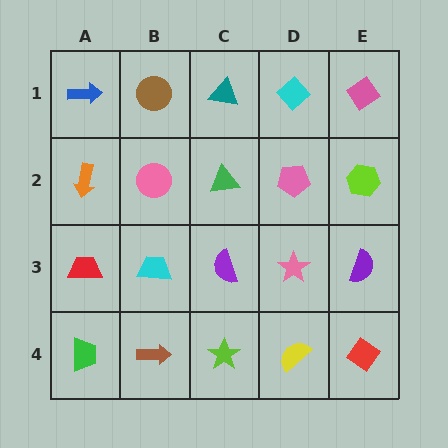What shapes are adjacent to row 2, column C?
A teal triangle (row 1, column C), a purple semicircle (row 3, column C), a pink circle (row 2, column B), a pink pentagon (row 2, column D).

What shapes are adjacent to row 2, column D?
A cyan diamond (row 1, column D), a pink star (row 3, column D), a green triangle (row 2, column C), a lime hexagon (row 2, column E).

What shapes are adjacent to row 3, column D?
A pink pentagon (row 2, column D), a yellow semicircle (row 4, column D), a purple semicircle (row 3, column C), a purple semicircle (row 3, column E).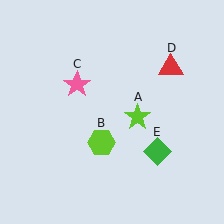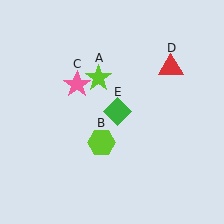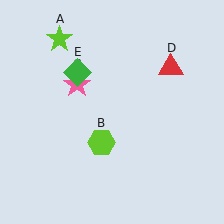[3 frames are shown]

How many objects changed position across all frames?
2 objects changed position: lime star (object A), green diamond (object E).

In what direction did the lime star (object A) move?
The lime star (object A) moved up and to the left.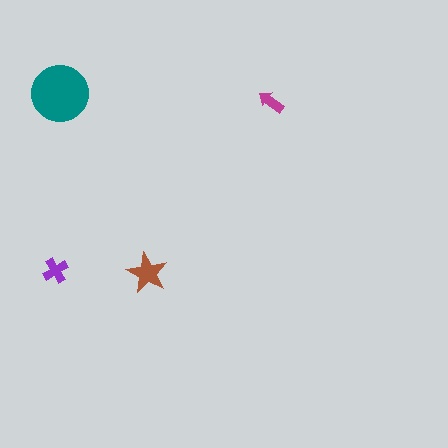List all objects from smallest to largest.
The magenta arrow, the purple cross, the brown star, the teal circle.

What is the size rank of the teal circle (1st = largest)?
1st.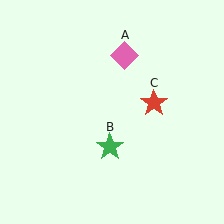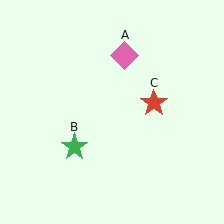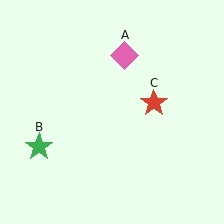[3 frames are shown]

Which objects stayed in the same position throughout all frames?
Pink diamond (object A) and red star (object C) remained stationary.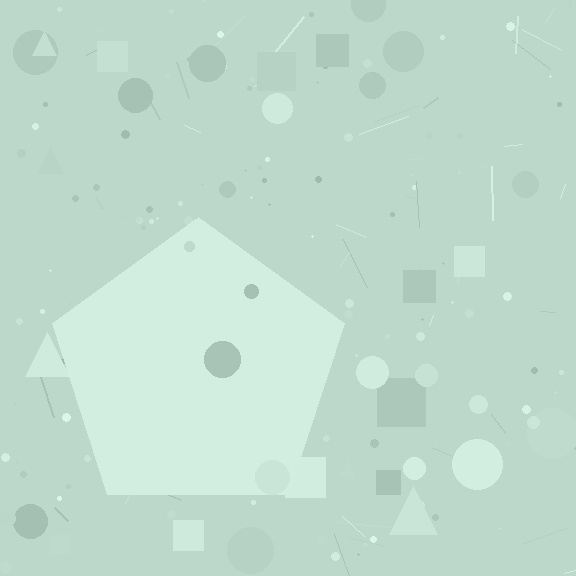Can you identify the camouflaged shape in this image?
The camouflaged shape is a pentagon.